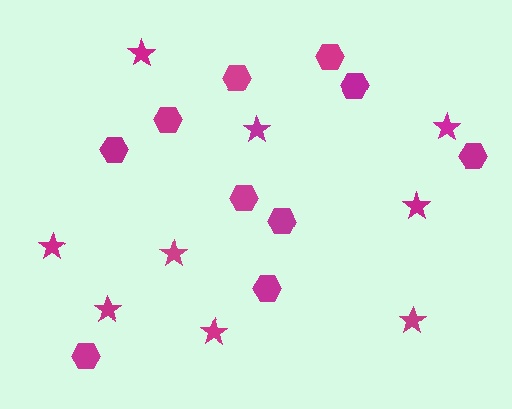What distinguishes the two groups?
There are 2 groups: one group of stars (9) and one group of hexagons (10).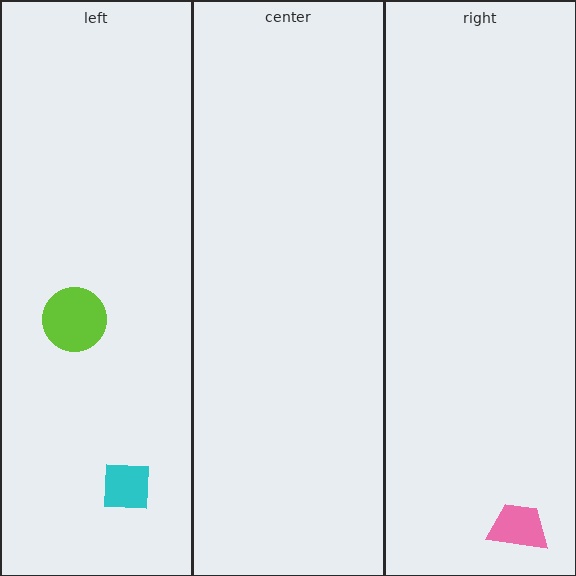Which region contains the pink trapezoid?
The right region.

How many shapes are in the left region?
2.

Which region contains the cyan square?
The left region.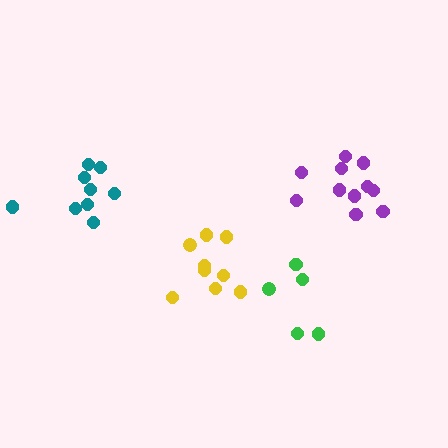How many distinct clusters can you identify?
There are 4 distinct clusters.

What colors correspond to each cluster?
The clusters are colored: yellow, teal, purple, green.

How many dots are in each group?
Group 1: 9 dots, Group 2: 9 dots, Group 3: 11 dots, Group 4: 5 dots (34 total).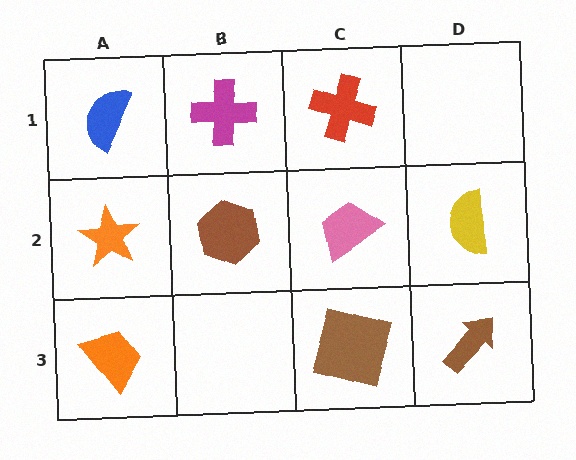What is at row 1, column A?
A blue semicircle.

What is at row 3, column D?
A brown arrow.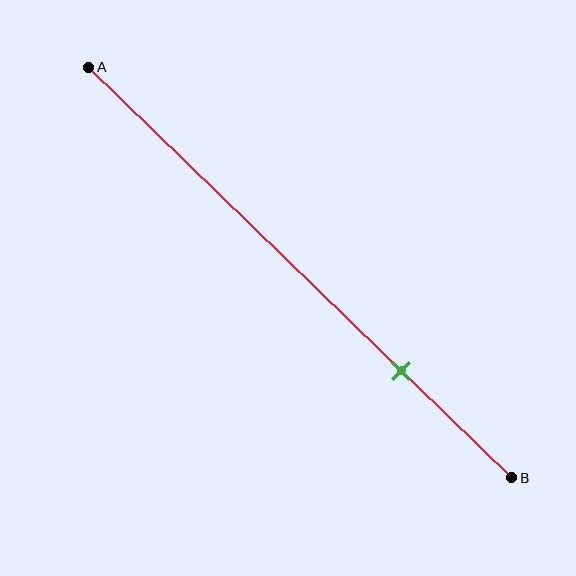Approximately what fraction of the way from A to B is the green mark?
The green mark is approximately 75% of the way from A to B.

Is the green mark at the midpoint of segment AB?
No, the mark is at about 75% from A, not at the 50% midpoint.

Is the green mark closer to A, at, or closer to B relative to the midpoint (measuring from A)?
The green mark is closer to point B than the midpoint of segment AB.